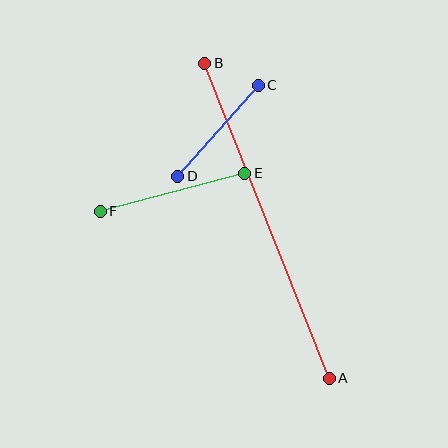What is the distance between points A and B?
The distance is approximately 339 pixels.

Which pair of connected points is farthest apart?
Points A and B are farthest apart.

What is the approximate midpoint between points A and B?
The midpoint is at approximately (267, 221) pixels.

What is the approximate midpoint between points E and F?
The midpoint is at approximately (172, 192) pixels.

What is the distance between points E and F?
The distance is approximately 150 pixels.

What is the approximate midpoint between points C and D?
The midpoint is at approximately (218, 131) pixels.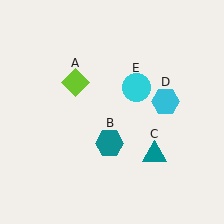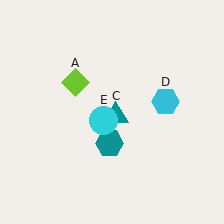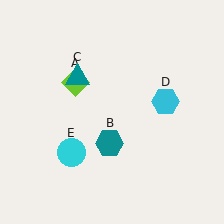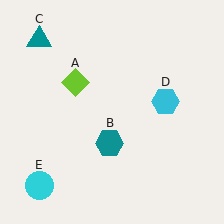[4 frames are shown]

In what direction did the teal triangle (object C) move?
The teal triangle (object C) moved up and to the left.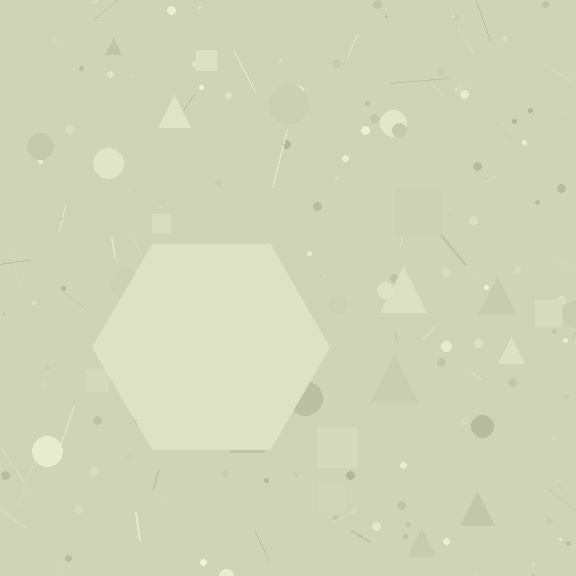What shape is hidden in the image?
A hexagon is hidden in the image.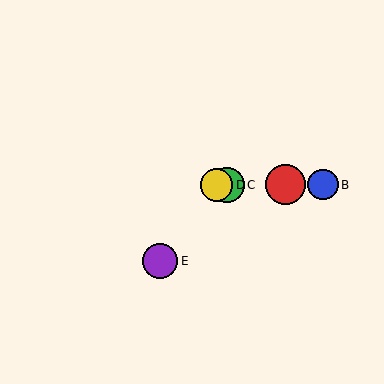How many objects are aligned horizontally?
4 objects (A, B, C, D) are aligned horizontally.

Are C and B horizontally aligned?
Yes, both are at y≈185.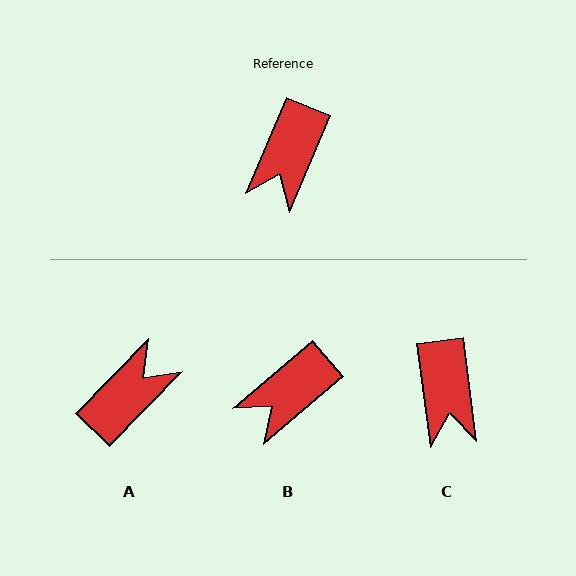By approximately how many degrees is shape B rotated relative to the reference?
Approximately 27 degrees clockwise.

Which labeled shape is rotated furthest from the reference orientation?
A, about 159 degrees away.